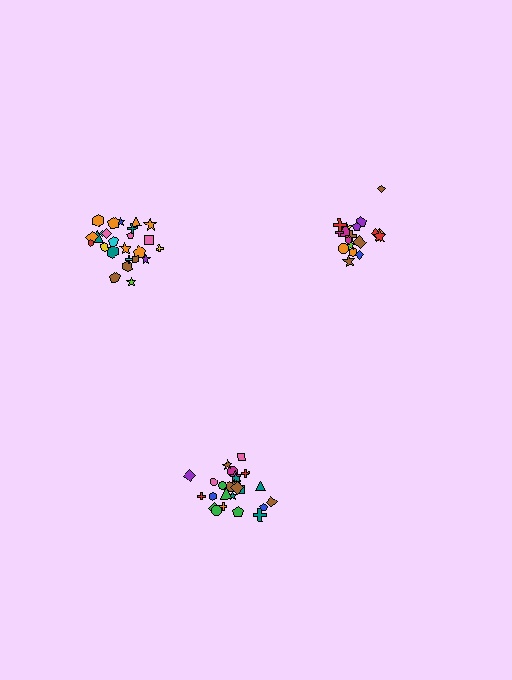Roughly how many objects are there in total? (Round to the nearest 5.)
Roughly 70 objects in total.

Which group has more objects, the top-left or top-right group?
The top-left group.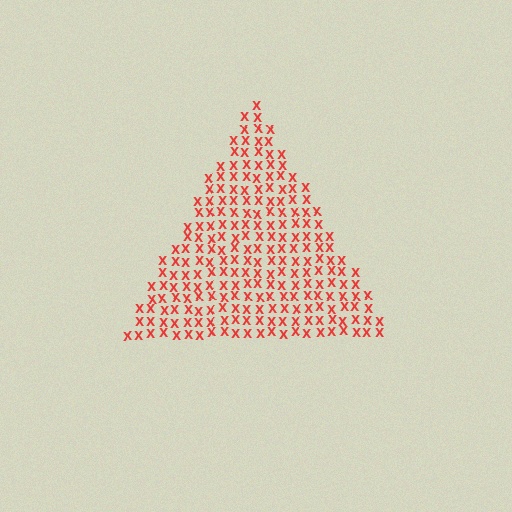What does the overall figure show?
The overall figure shows a triangle.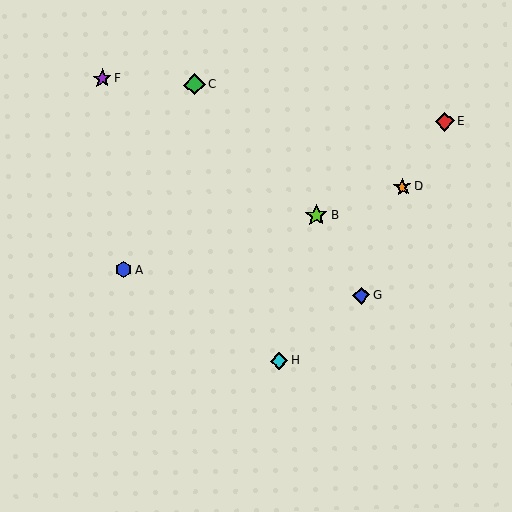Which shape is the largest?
The lime star (labeled B) is the largest.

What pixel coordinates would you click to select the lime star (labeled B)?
Click at (316, 216) to select the lime star B.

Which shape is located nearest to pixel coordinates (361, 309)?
The blue diamond (labeled G) at (361, 295) is nearest to that location.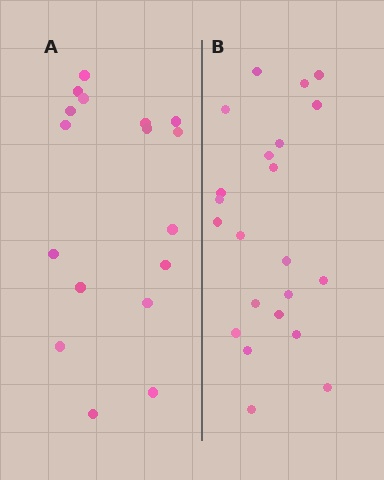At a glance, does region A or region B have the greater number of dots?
Region B (the right region) has more dots.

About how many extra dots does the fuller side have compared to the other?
Region B has about 5 more dots than region A.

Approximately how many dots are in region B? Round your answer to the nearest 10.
About 20 dots. (The exact count is 22, which rounds to 20.)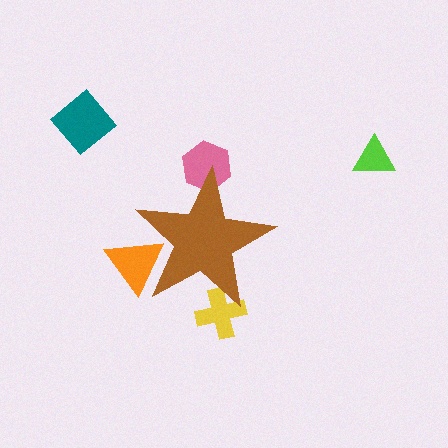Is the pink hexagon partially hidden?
Yes, the pink hexagon is partially hidden behind the brown star.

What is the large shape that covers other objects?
A brown star.